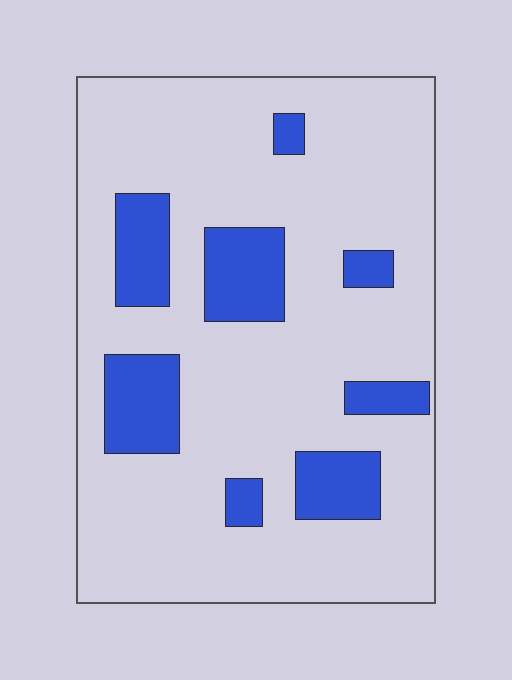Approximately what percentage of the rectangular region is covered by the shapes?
Approximately 20%.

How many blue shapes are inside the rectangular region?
8.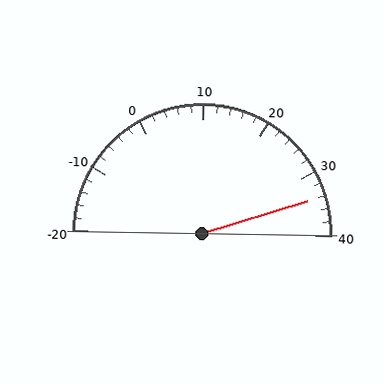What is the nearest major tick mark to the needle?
The nearest major tick mark is 30.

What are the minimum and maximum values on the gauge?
The gauge ranges from -20 to 40.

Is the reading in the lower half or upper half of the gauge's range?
The reading is in the upper half of the range (-20 to 40).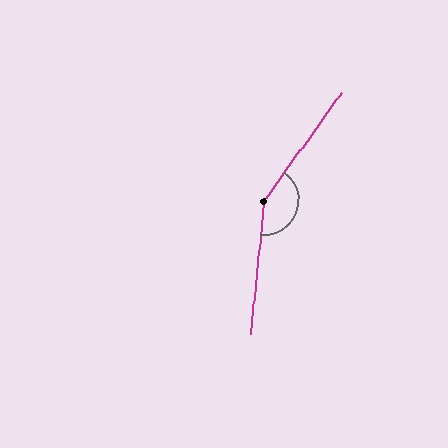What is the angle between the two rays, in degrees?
Approximately 151 degrees.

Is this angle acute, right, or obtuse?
It is obtuse.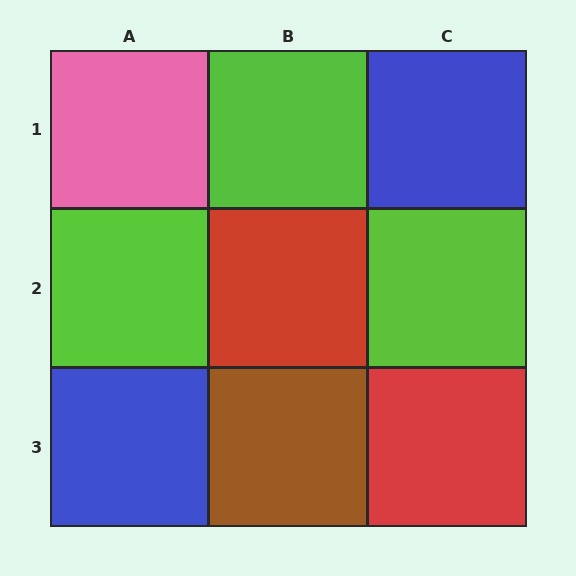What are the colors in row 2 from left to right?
Lime, red, lime.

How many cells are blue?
2 cells are blue.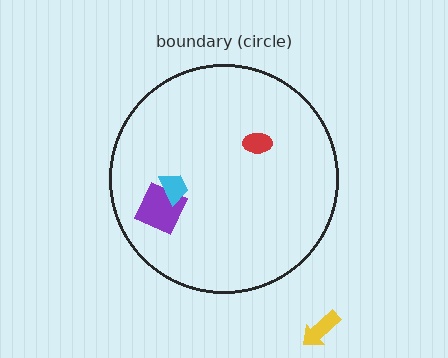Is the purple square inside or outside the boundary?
Inside.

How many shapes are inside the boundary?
3 inside, 1 outside.